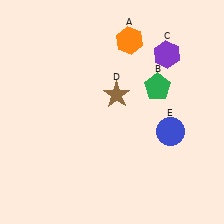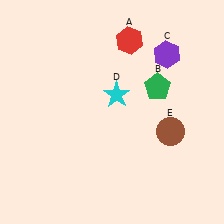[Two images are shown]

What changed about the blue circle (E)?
In Image 1, E is blue. In Image 2, it changed to brown.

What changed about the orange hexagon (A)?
In Image 1, A is orange. In Image 2, it changed to red.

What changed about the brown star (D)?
In Image 1, D is brown. In Image 2, it changed to cyan.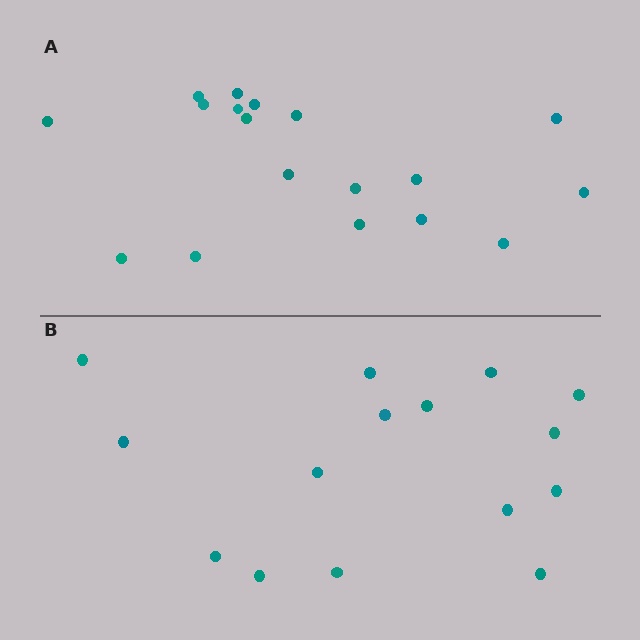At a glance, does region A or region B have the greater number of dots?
Region A (the top region) has more dots.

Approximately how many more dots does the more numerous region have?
Region A has just a few more — roughly 2 or 3 more dots than region B.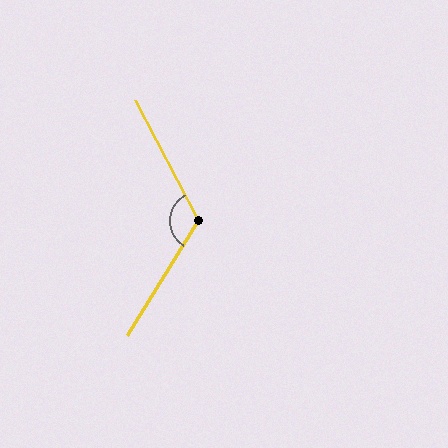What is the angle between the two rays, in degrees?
Approximately 121 degrees.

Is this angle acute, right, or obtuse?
It is obtuse.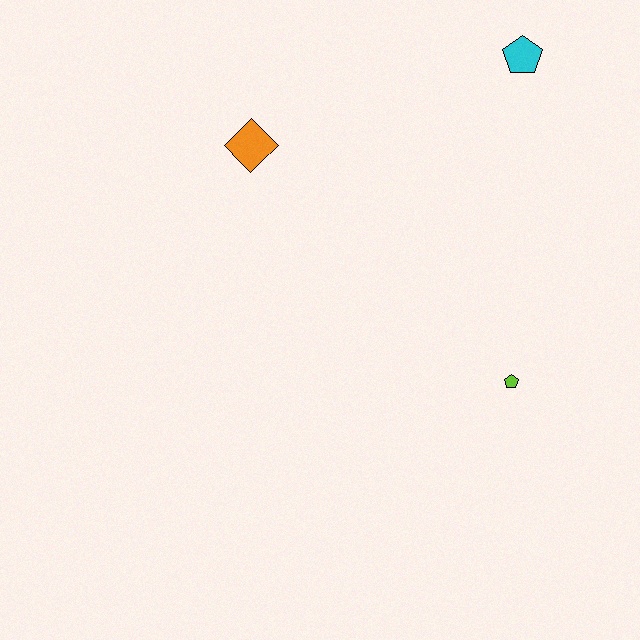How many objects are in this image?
There are 3 objects.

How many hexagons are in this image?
There are no hexagons.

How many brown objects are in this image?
There are no brown objects.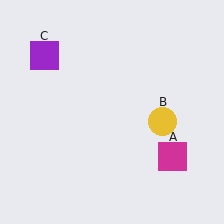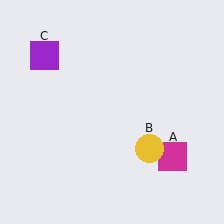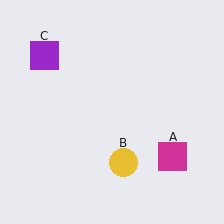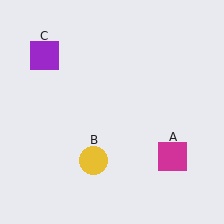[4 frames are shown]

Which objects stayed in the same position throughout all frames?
Magenta square (object A) and purple square (object C) remained stationary.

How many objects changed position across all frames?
1 object changed position: yellow circle (object B).